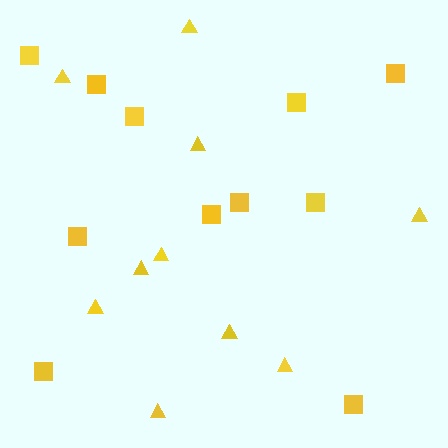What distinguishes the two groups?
There are 2 groups: one group of squares (11) and one group of triangles (10).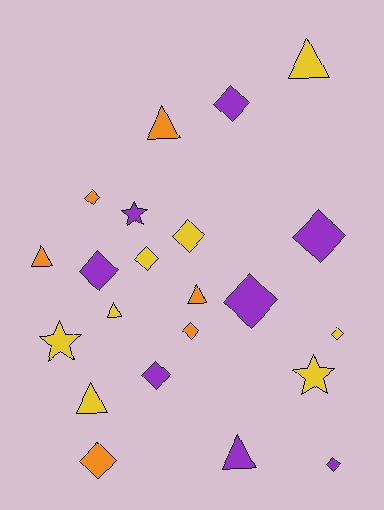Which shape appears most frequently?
Diamond, with 12 objects.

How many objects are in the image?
There are 22 objects.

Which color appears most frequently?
Yellow, with 8 objects.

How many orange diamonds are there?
There are 3 orange diamonds.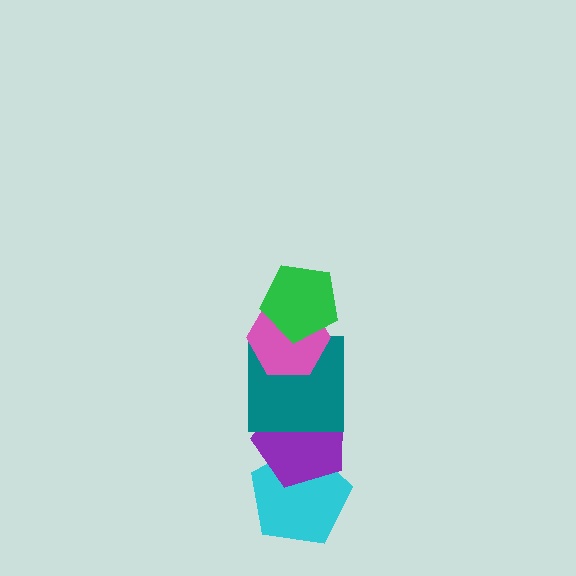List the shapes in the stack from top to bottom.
From top to bottom: the green pentagon, the pink hexagon, the teal square, the purple pentagon, the cyan pentagon.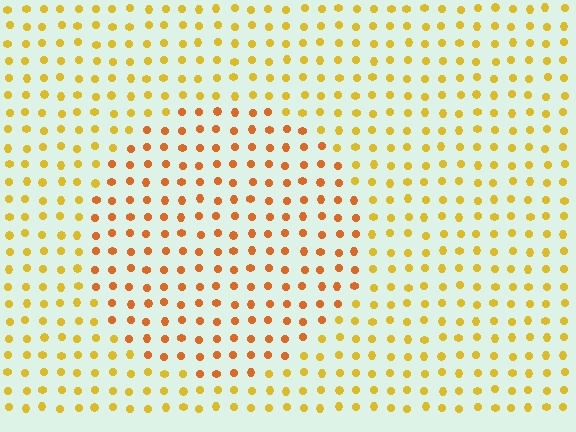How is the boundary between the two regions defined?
The boundary is defined purely by a slight shift in hue (about 28 degrees). Spacing, size, and orientation are identical on both sides.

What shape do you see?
I see a circle.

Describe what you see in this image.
The image is filled with small yellow elements in a uniform arrangement. A circle-shaped region is visible where the elements are tinted to a slightly different hue, forming a subtle color boundary.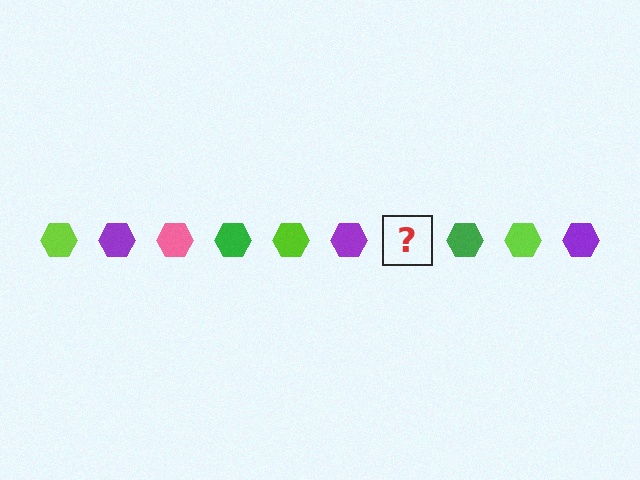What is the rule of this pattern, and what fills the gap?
The rule is that the pattern cycles through lime, purple, pink, green hexagons. The gap should be filled with a pink hexagon.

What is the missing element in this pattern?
The missing element is a pink hexagon.